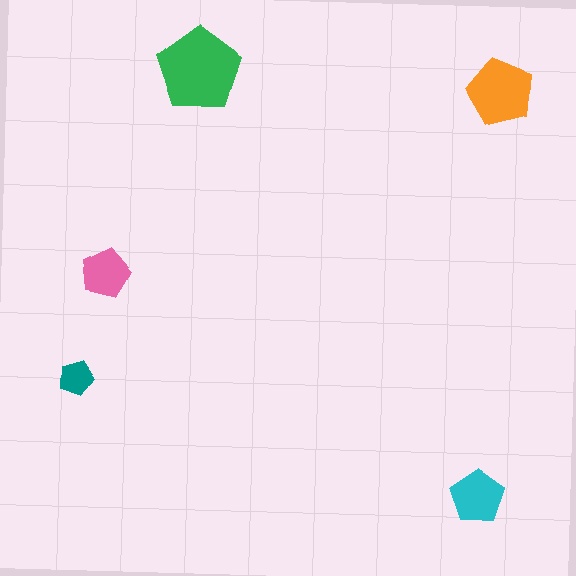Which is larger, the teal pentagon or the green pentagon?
The green one.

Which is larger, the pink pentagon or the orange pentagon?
The orange one.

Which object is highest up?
The green pentagon is topmost.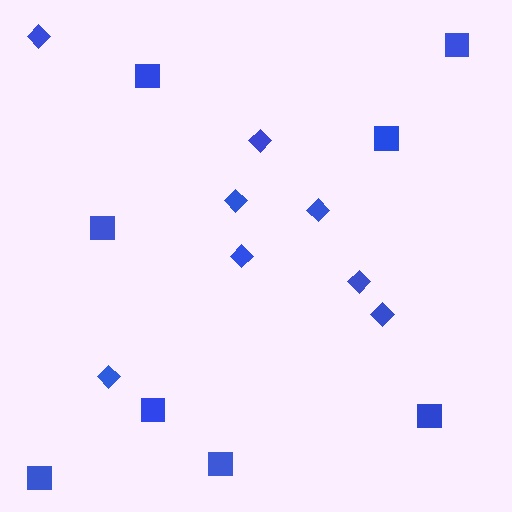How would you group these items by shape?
There are 2 groups: one group of squares (8) and one group of diamonds (8).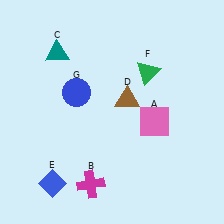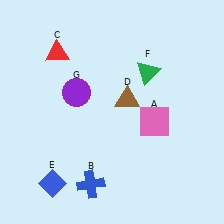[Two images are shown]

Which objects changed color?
B changed from magenta to blue. C changed from teal to red. G changed from blue to purple.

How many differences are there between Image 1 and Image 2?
There are 3 differences between the two images.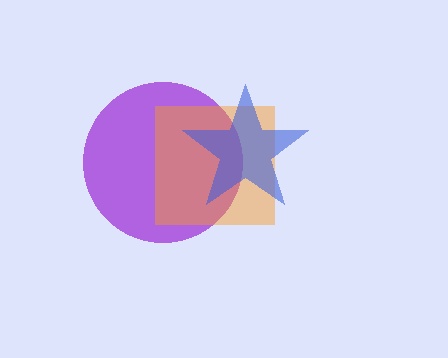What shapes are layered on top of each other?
The layered shapes are: a purple circle, an orange square, a blue star.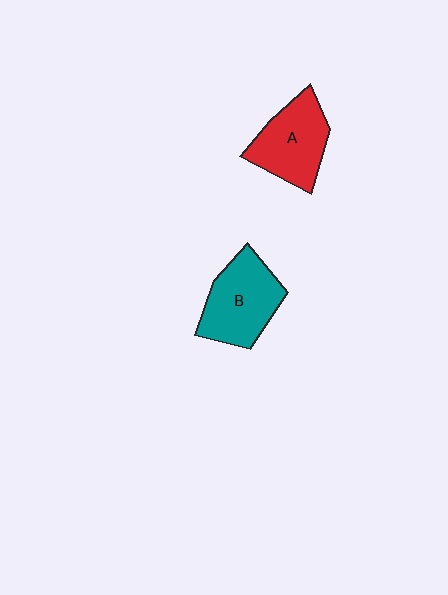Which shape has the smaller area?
Shape A (red).